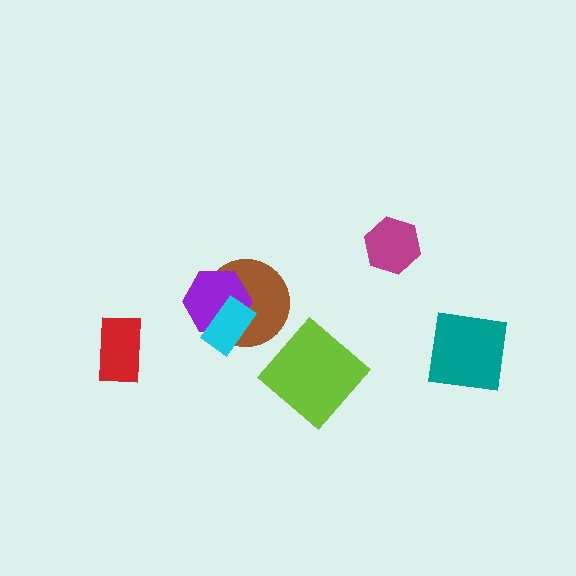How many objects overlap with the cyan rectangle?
2 objects overlap with the cyan rectangle.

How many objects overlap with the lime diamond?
0 objects overlap with the lime diamond.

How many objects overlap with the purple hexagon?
2 objects overlap with the purple hexagon.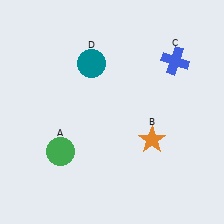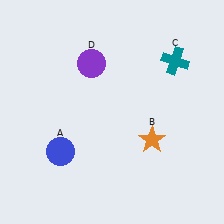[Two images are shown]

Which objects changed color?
A changed from green to blue. C changed from blue to teal. D changed from teal to purple.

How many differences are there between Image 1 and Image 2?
There are 3 differences between the two images.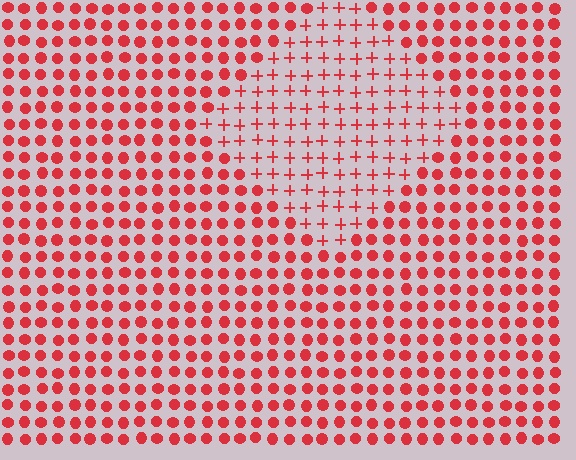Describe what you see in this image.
The image is filled with small red elements arranged in a uniform grid. A diamond-shaped region contains plus signs, while the surrounding area contains circles. The boundary is defined purely by the change in element shape.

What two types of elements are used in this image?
The image uses plus signs inside the diamond region and circles outside it.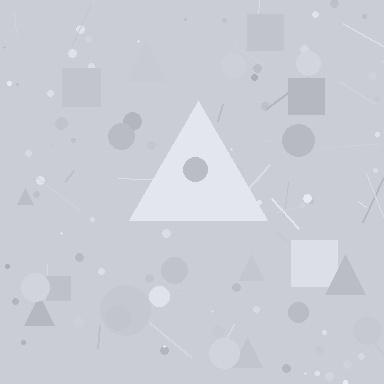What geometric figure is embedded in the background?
A triangle is embedded in the background.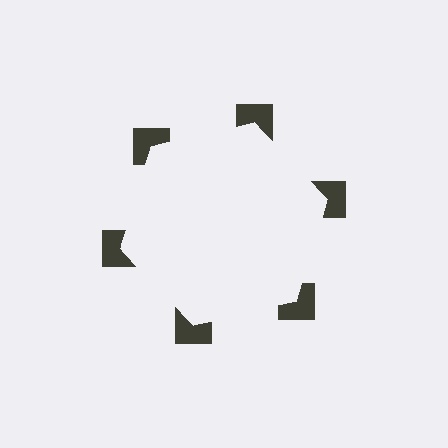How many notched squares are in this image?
There are 6 — one at each vertex of the illusory hexagon.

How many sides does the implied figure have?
6 sides.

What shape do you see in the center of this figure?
An illusory hexagon — its edges are inferred from the aligned wedge cuts in the notched squares, not physically drawn.